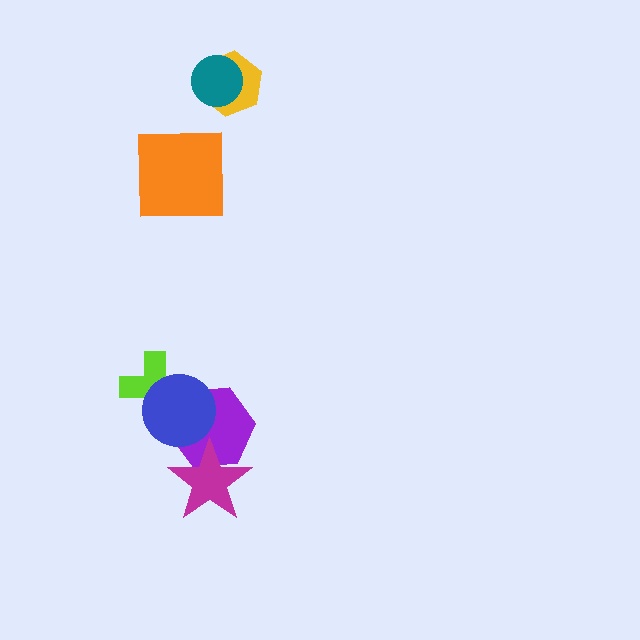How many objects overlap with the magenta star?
1 object overlaps with the magenta star.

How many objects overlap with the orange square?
0 objects overlap with the orange square.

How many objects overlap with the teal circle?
1 object overlaps with the teal circle.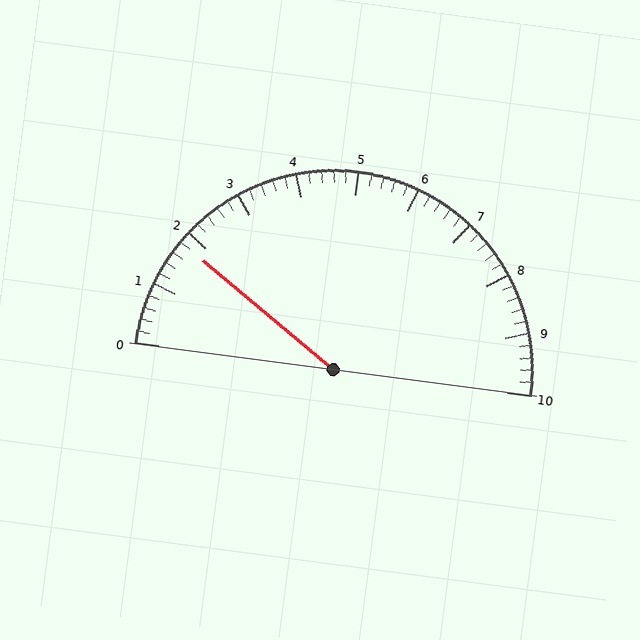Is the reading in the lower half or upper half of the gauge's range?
The reading is in the lower half of the range (0 to 10).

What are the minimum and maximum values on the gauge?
The gauge ranges from 0 to 10.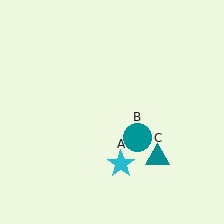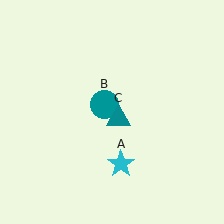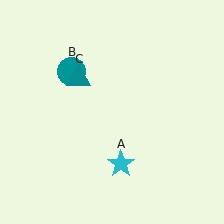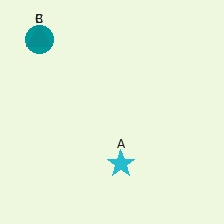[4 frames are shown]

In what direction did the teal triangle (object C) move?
The teal triangle (object C) moved up and to the left.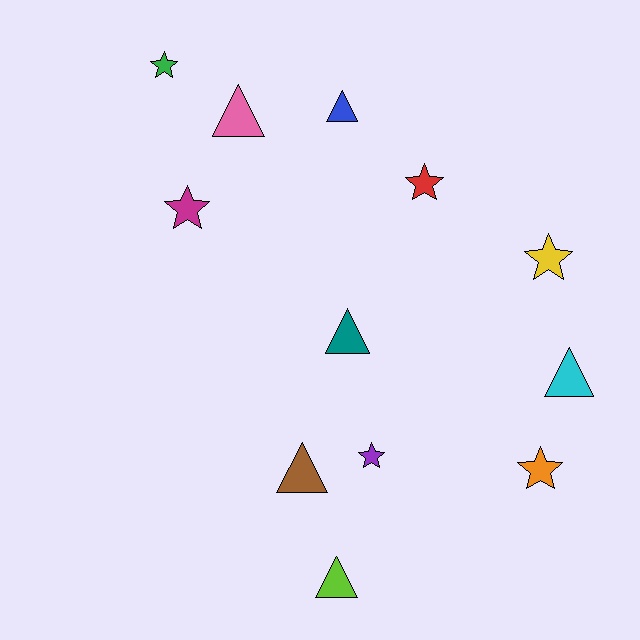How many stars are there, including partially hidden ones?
There are 6 stars.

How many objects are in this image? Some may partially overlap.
There are 12 objects.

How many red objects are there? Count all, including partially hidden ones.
There is 1 red object.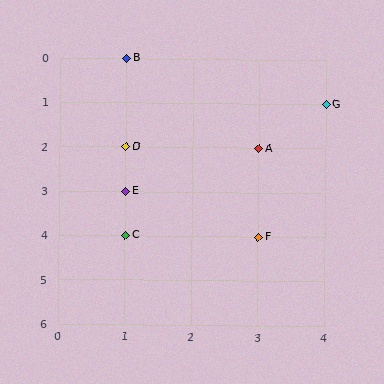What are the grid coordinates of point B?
Point B is at grid coordinates (1, 0).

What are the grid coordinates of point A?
Point A is at grid coordinates (3, 2).